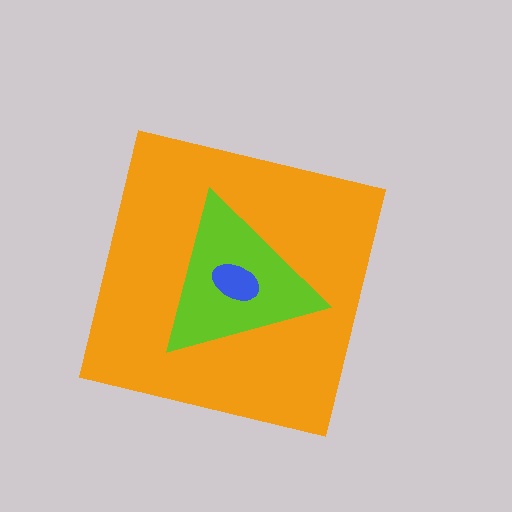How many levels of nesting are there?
3.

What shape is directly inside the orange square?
The lime triangle.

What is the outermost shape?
The orange square.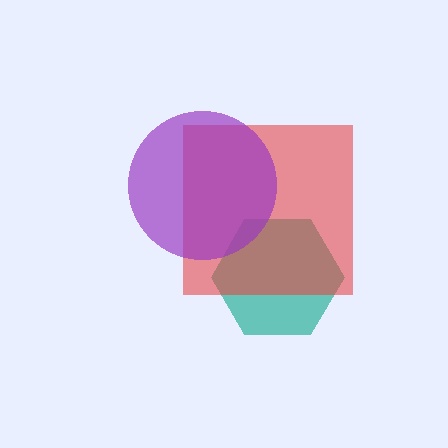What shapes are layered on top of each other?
The layered shapes are: a teal hexagon, a red square, a purple circle.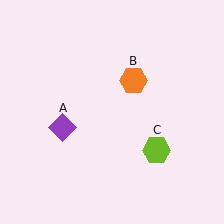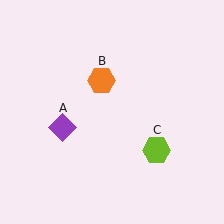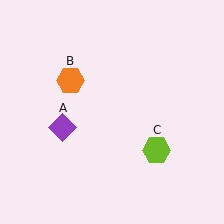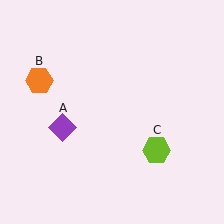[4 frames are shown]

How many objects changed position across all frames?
1 object changed position: orange hexagon (object B).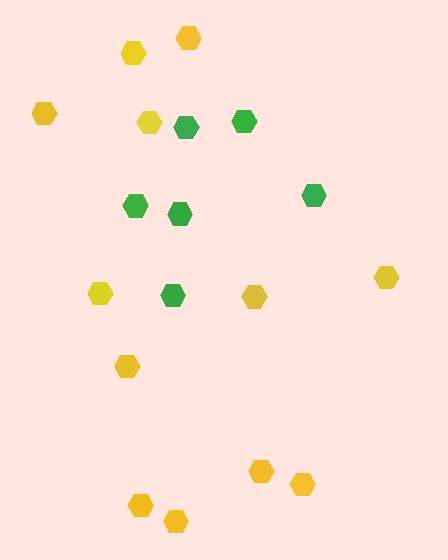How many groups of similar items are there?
There are 2 groups: one group of green hexagons (6) and one group of yellow hexagons (12).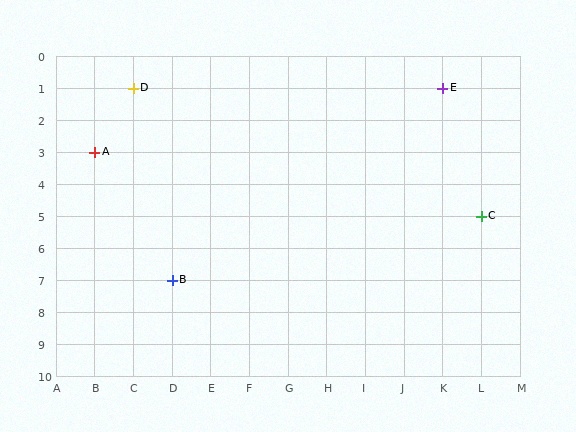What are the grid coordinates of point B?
Point B is at grid coordinates (D, 7).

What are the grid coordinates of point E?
Point E is at grid coordinates (K, 1).